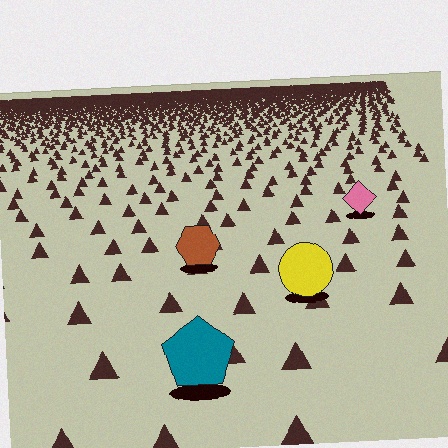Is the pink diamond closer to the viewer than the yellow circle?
No. The yellow circle is closer — you can tell from the texture gradient: the ground texture is coarser near it.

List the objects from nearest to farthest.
From nearest to farthest: the teal pentagon, the yellow circle, the brown hexagon, the pink diamond.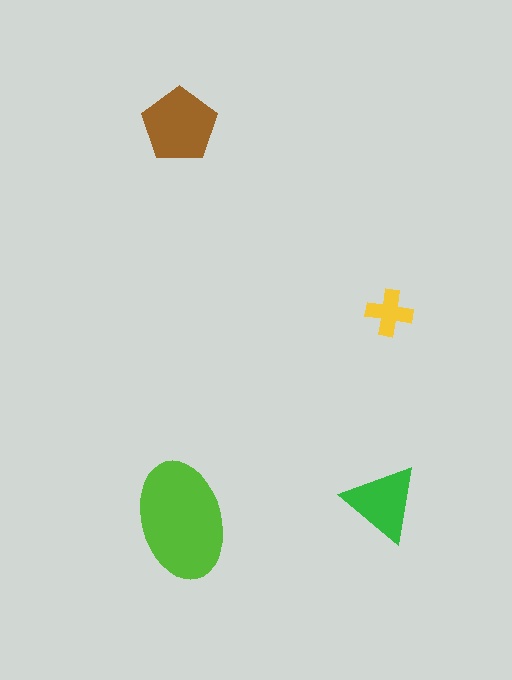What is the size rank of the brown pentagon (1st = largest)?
2nd.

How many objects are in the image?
There are 4 objects in the image.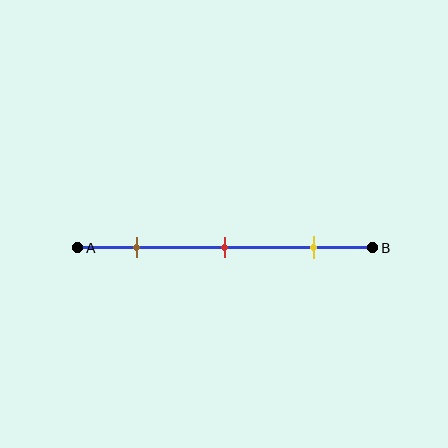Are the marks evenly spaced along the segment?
Yes, the marks are approximately evenly spaced.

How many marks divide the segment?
There are 3 marks dividing the segment.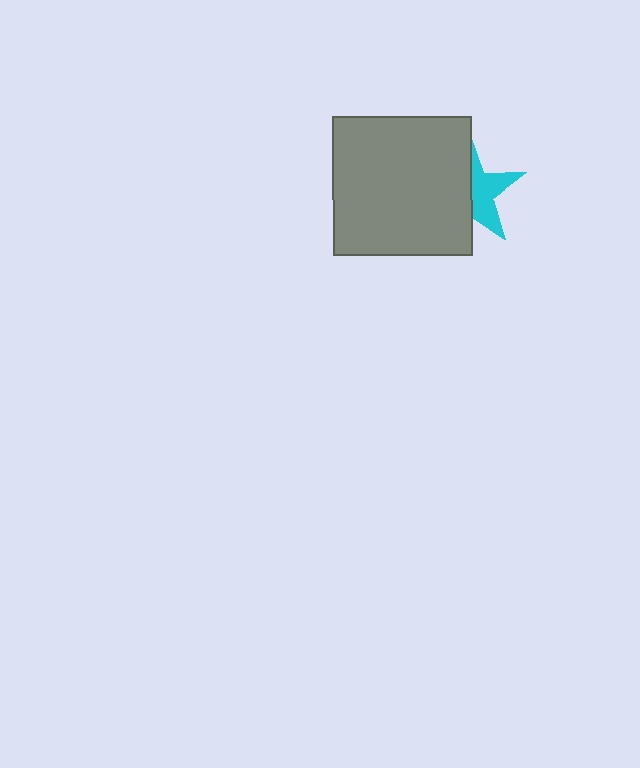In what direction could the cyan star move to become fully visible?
The cyan star could move right. That would shift it out from behind the gray square entirely.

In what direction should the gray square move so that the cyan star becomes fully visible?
The gray square should move left. That is the shortest direction to clear the overlap and leave the cyan star fully visible.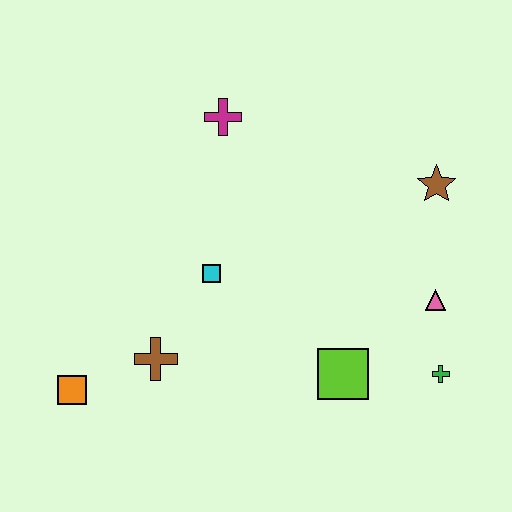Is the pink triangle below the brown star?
Yes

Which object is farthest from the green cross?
The orange square is farthest from the green cross.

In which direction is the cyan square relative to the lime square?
The cyan square is to the left of the lime square.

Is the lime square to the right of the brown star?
No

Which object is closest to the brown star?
The pink triangle is closest to the brown star.